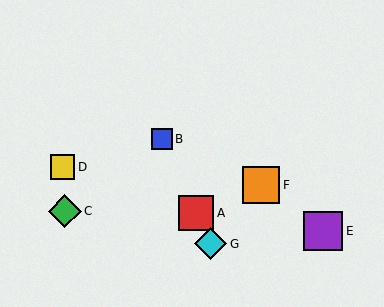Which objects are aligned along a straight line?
Objects A, B, G are aligned along a straight line.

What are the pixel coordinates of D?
Object D is at (62, 167).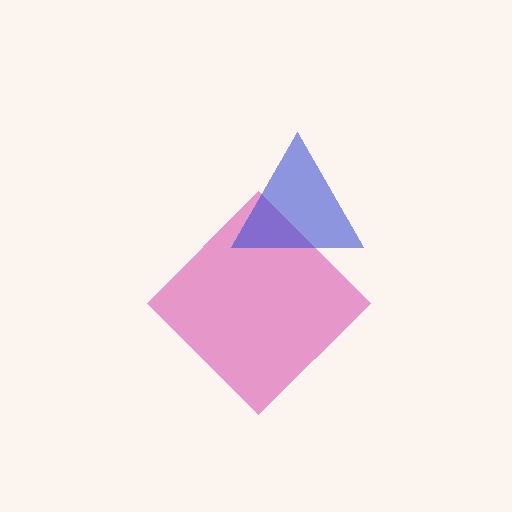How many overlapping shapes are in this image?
There are 2 overlapping shapes in the image.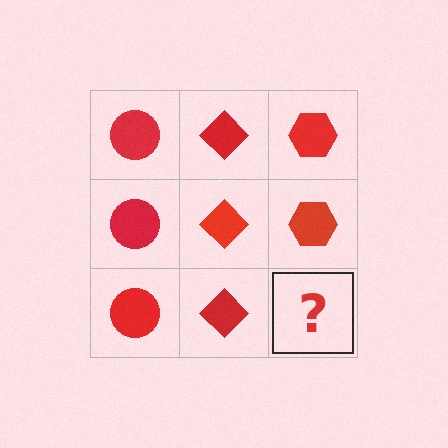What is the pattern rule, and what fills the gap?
The rule is that each column has a consistent shape. The gap should be filled with a red hexagon.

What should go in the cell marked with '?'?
The missing cell should contain a red hexagon.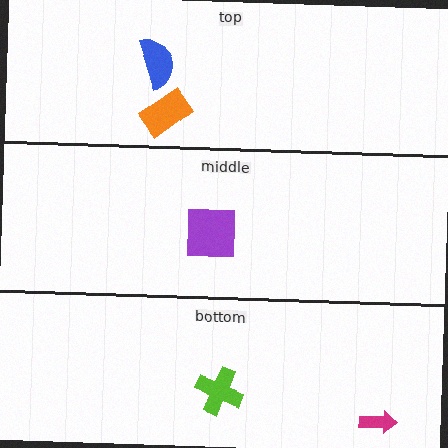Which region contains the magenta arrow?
The bottom region.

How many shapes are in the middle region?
1.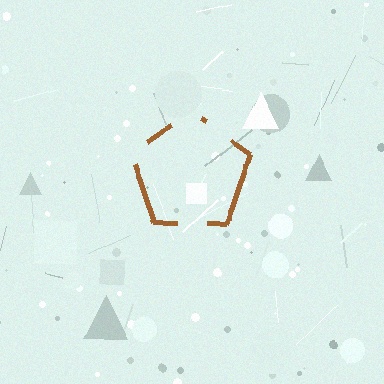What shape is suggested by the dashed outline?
The dashed outline suggests a pentagon.